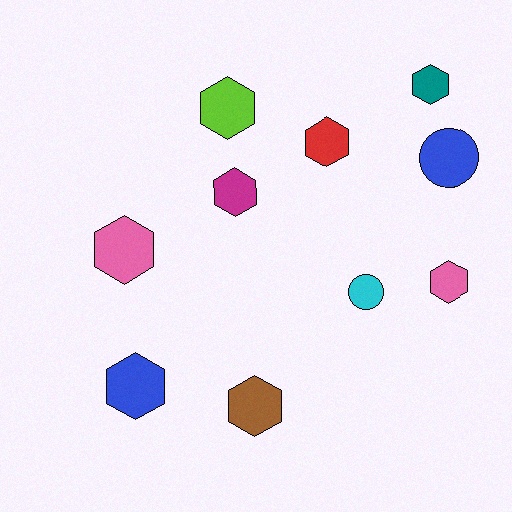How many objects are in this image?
There are 10 objects.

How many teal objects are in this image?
There is 1 teal object.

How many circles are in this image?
There are 2 circles.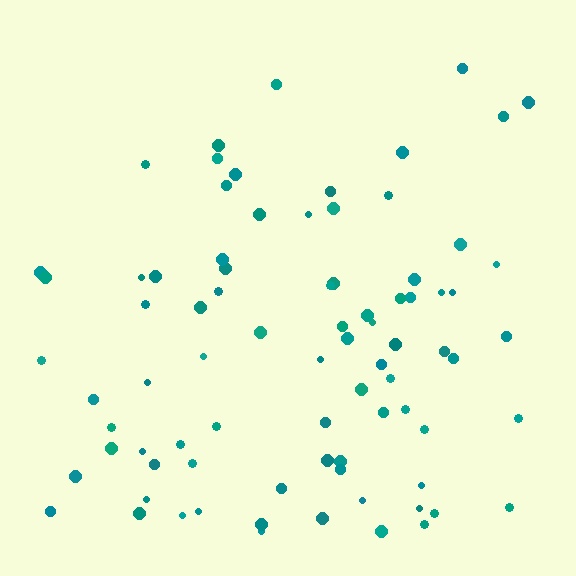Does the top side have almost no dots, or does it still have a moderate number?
Still a moderate number, just noticeably fewer than the bottom.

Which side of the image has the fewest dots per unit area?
The top.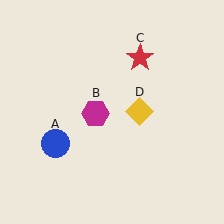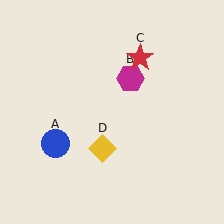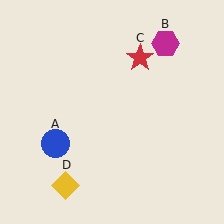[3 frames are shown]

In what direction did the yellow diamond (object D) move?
The yellow diamond (object D) moved down and to the left.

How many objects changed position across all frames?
2 objects changed position: magenta hexagon (object B), yellow diamond (object D).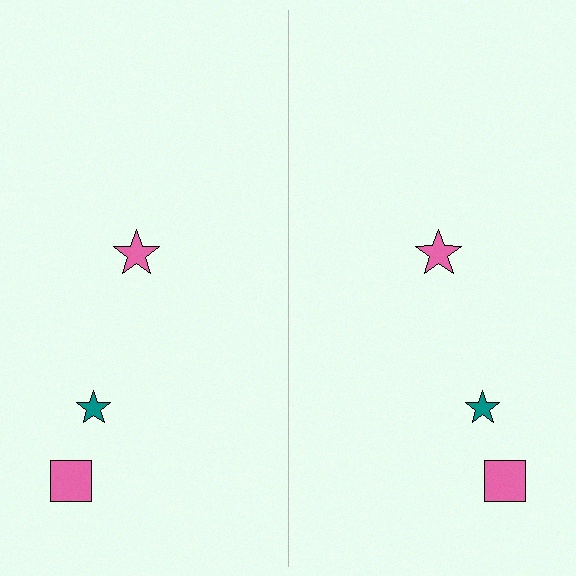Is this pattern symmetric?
Yes, this pattern has bilateral (reflection) symmetry.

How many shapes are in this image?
There are 6 shapes in this image.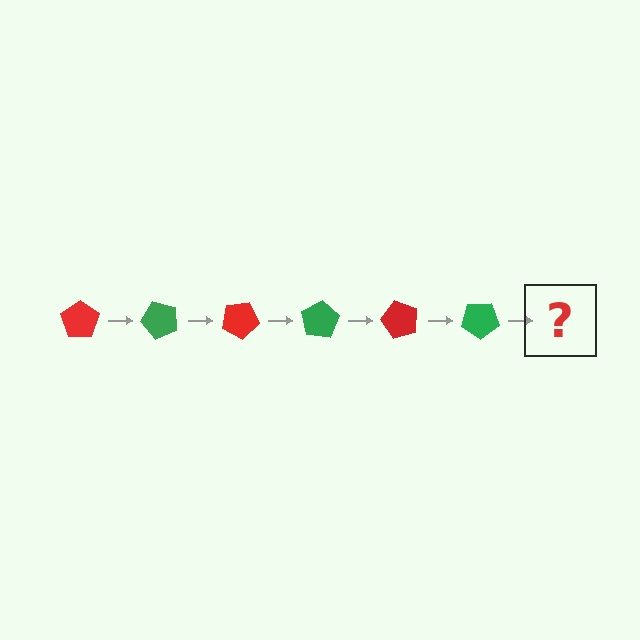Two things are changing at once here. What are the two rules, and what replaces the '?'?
The two rules are that it rotates 50 degrees each step and the color cycles through red and green. The '?' should be a red pentagon, rotated 300 degrees from the start.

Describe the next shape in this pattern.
It should be a red pentagon, rotated 300 degrees from the start.